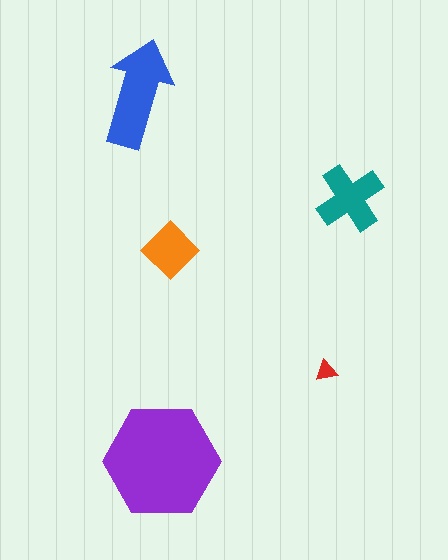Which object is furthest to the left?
The blue arrow is leftmost.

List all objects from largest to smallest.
The purple hexagon, the blue arrow, the teal cross, the orange diamond, the red triangle.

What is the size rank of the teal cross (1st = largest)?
3rd.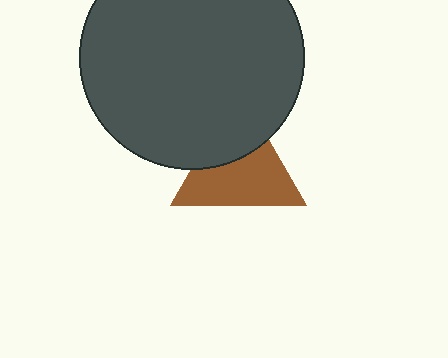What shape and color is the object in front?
The object in front is a dark gray circle.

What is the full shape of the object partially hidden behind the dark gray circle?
The partially hidden object is a brown triangle.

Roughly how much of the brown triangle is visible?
About half of it is visible (roughly 63%).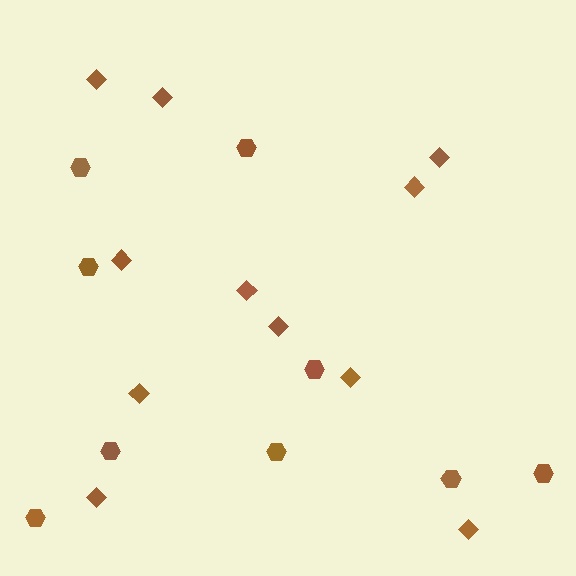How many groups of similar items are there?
There are 2 groups: one group of hexagons (9) and one group of diamonds (11).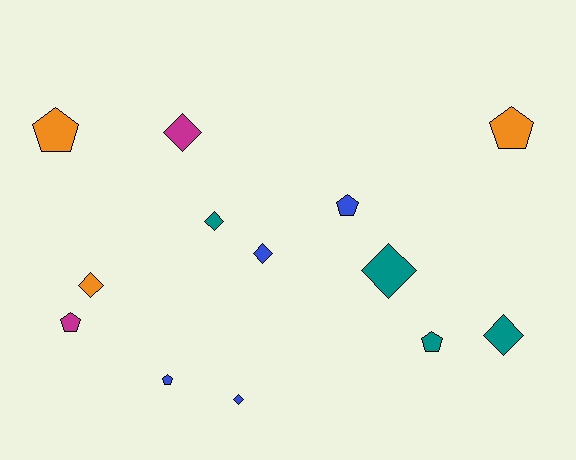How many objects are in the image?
There are 13 objects.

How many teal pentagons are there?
There is 1 teal pentagon.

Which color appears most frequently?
Teal, with 4 objects.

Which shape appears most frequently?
Diamond, with 7 objects.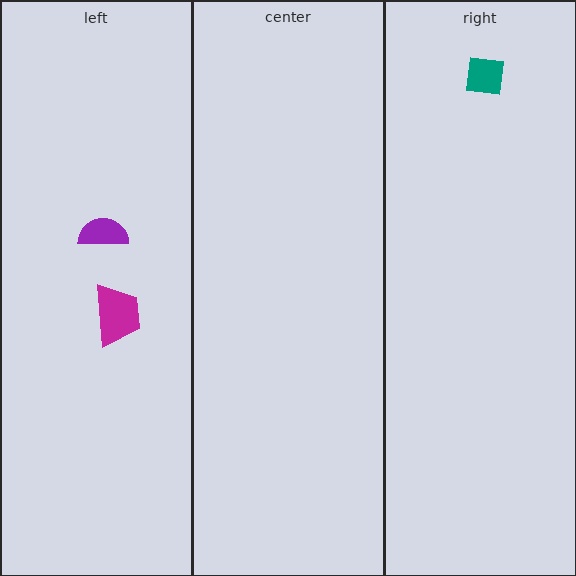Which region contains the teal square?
The right region.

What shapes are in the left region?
The magenta trapezoid, the purple semicircle.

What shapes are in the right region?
The teal square.